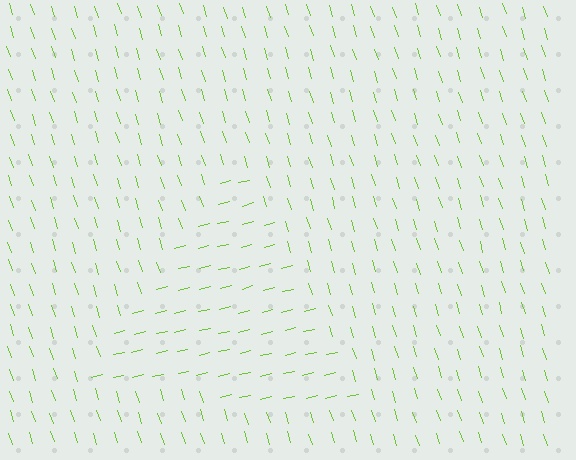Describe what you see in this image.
The image is filled with small lime line segments. A triangle region in the image has lines oriented differently from the surrounding lines, creating a visible texture boundary.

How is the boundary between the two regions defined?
The boundary is defined purely by a change in line orientation (approximately 86 degrees difference). All lines are the same color and thickness.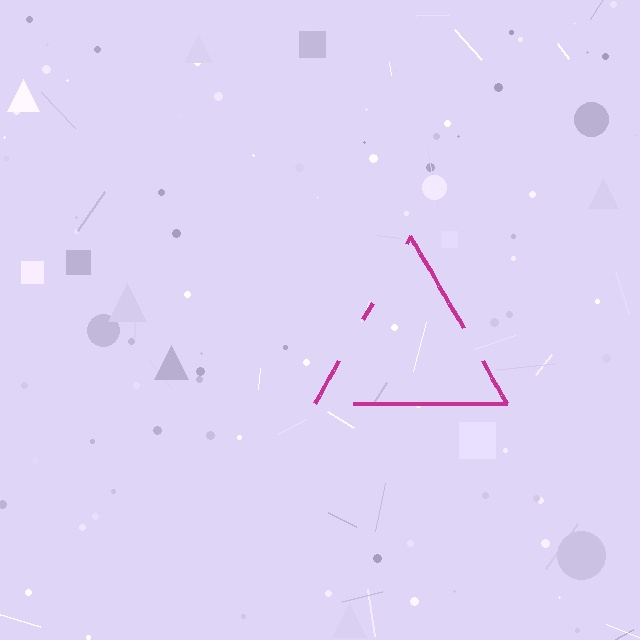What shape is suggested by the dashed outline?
The dashed outline suggests a triangle.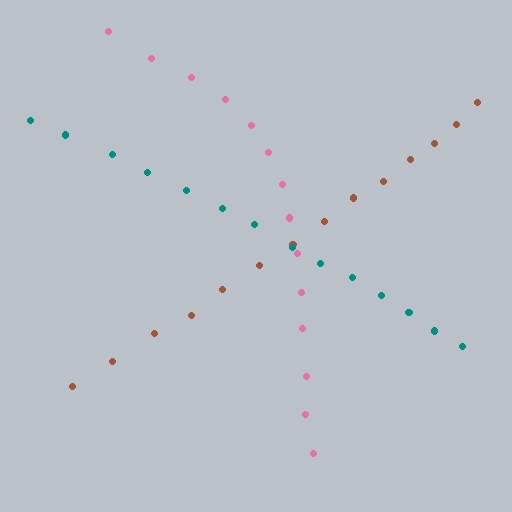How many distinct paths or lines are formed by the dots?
There are 3 distinct paths.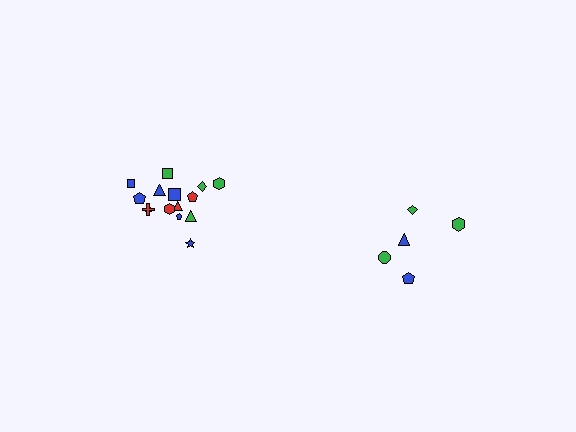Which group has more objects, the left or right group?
The left group.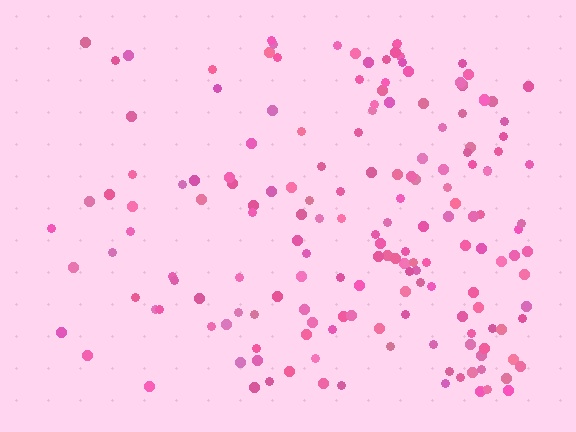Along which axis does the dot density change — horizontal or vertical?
Horizontal.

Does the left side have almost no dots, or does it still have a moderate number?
Still a moderate number, just noticeably fewer than the right.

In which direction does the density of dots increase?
From left to right, with the right side densest.